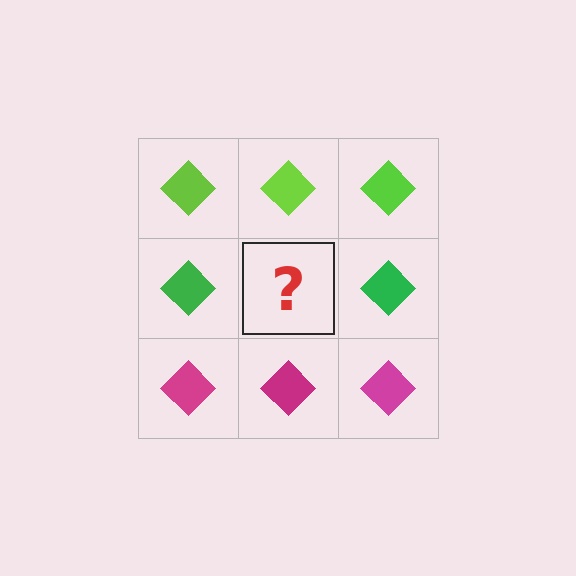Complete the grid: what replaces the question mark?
The question mark should be replaced with a green diamond.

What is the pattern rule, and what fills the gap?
The rule is that each row has a consistent color. The gap should be filled with a green diamond.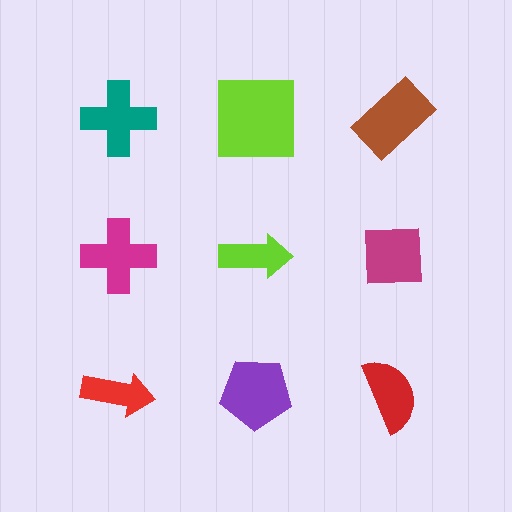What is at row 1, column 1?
A teal cross.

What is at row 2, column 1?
A magenta cross.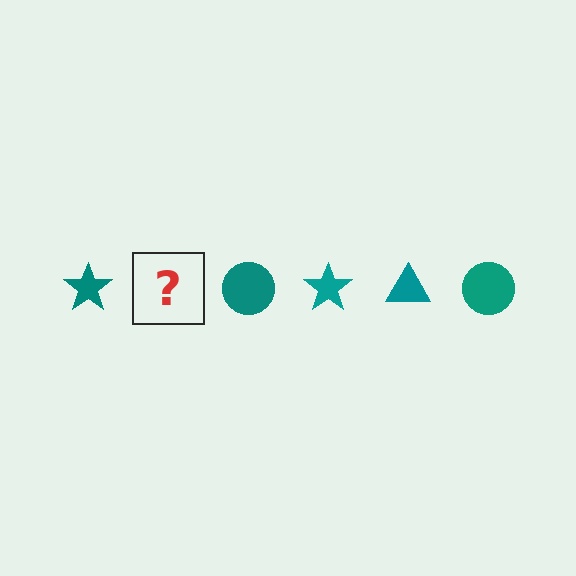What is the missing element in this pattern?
The missing element is a teal triangle.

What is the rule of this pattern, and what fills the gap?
The rule is that the pattern cycles through star, triangle, circle shapes in teal. The gap should be filled with a teal triangle.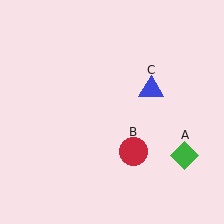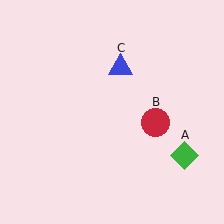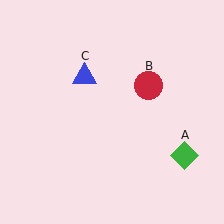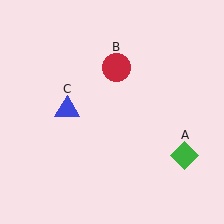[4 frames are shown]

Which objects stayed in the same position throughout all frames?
Green diamond (object A) remained stationary.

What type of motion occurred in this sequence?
The red circle (object B), blue triangle (object C) rotated counterclockwise around the center of the scene.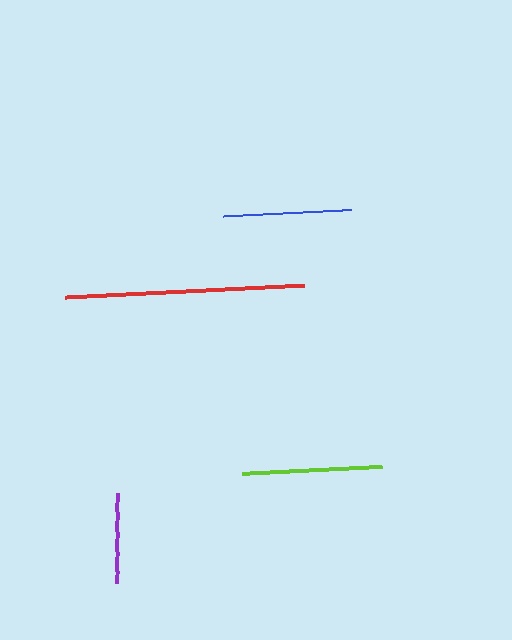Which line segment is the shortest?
The purple line is the shortest at approximately 91 pixels.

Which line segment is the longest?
The red line is the longest at approximately 239 pixels.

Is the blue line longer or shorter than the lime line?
The lime line is longer than the blue line.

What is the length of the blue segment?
The blue segment is approximately 128 pixels long.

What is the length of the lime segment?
The lime segment is approximately 141 pixels long.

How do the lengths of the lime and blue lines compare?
The lime and blue lines are approximately the same length.